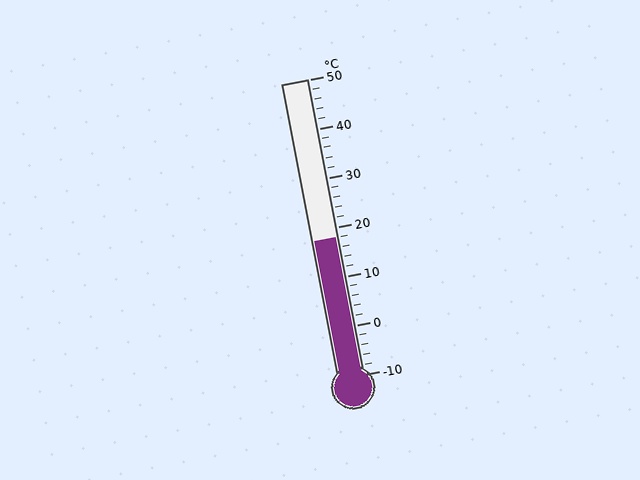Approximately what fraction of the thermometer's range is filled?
The thermometer is filled to approximately 45% of its range.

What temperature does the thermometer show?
The thermometer shows approximately 18°C.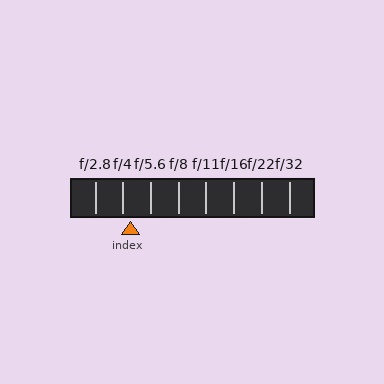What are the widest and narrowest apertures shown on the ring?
The widest aperture shown is f/2.8 and the narrowest is f/32.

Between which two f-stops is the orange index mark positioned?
The index mark is between f/4 and f/5.6.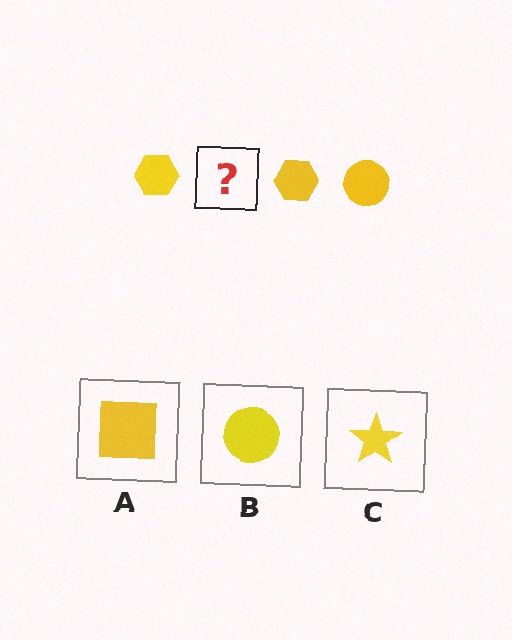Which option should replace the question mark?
Option B.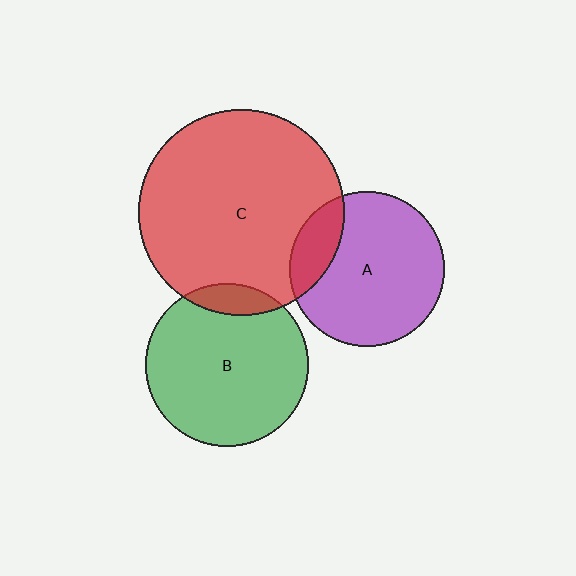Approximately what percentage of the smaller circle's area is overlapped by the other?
Approximately 10%.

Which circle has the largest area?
Circle C (red).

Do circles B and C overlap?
Yes.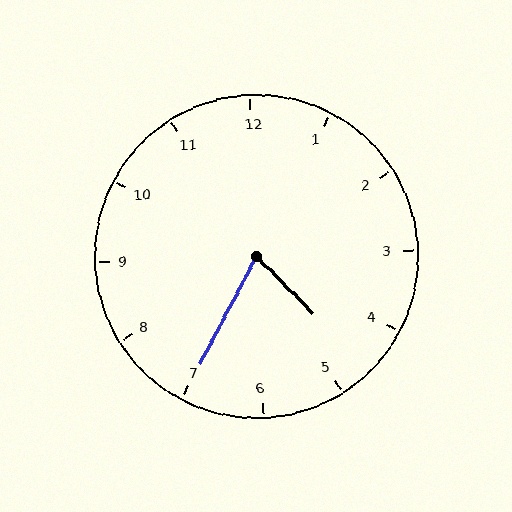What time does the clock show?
4:35.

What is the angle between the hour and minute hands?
Approximately 72 degrees.